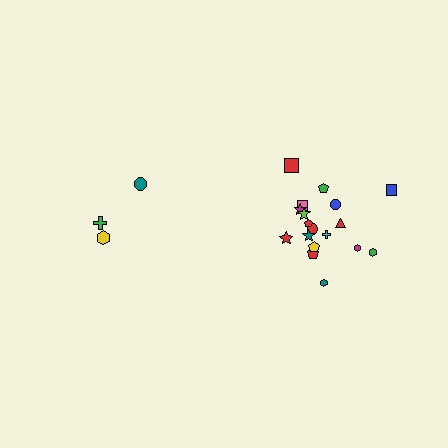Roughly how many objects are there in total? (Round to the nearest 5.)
Roughly 20 objects in total.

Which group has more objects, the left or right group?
The right group.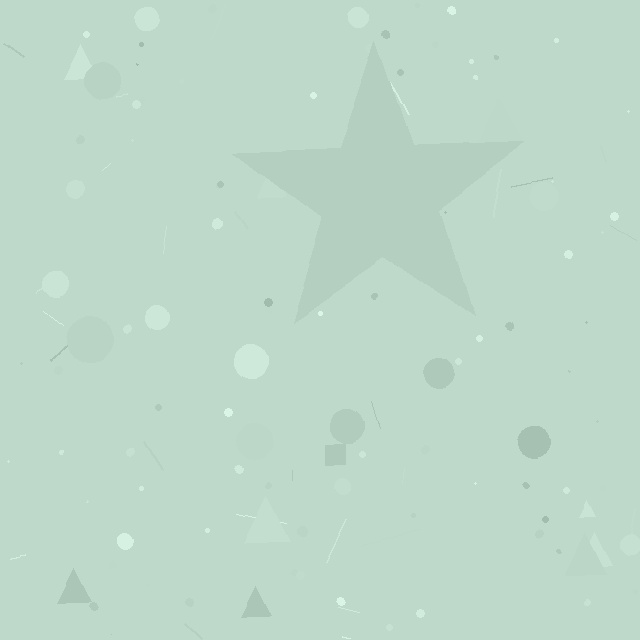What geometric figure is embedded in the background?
A star is embedded in the background.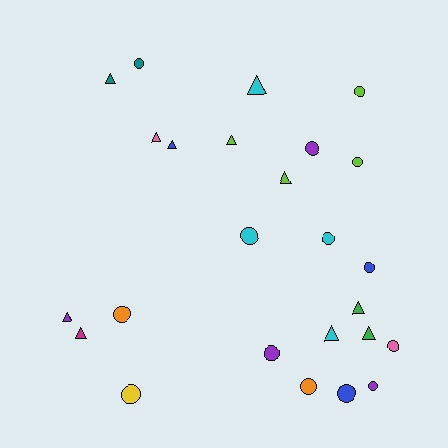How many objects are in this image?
There are 25 objects.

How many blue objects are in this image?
There are 3 blue objects.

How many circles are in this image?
There are 14 circles.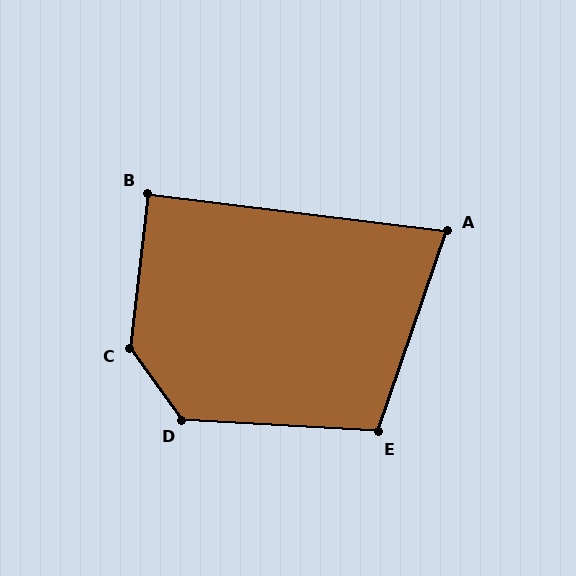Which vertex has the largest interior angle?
C, at approximately 137 degrees.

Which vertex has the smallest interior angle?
A, at approximately 78 degrees.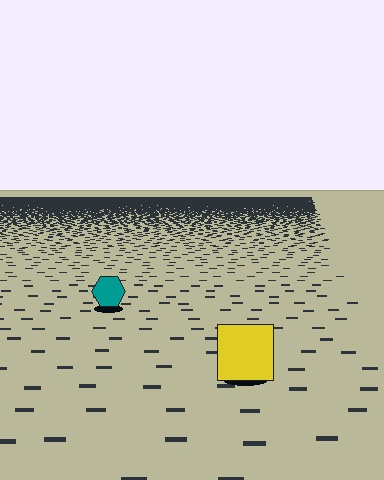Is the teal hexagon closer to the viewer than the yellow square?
No. The yellow square is closer — you can tell from the texture gradient: the ground texture is coarser near it.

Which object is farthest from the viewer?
The teal hexagon is farthest from the viewer. It appears smaller and the ground texture around it is denser.